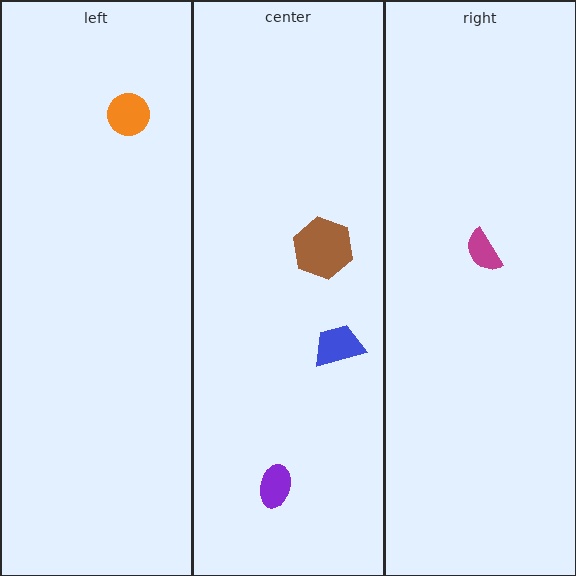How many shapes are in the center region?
3.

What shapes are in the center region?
The purple ellipse, the brown hexagon, the blue trapezoid.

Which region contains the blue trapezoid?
The center region.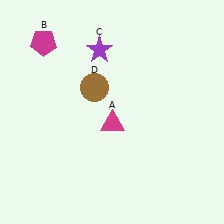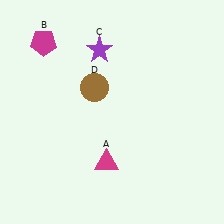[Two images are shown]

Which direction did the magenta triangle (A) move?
The magenta triangle (A) moved down.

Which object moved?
The magenta triangle (A) moved down.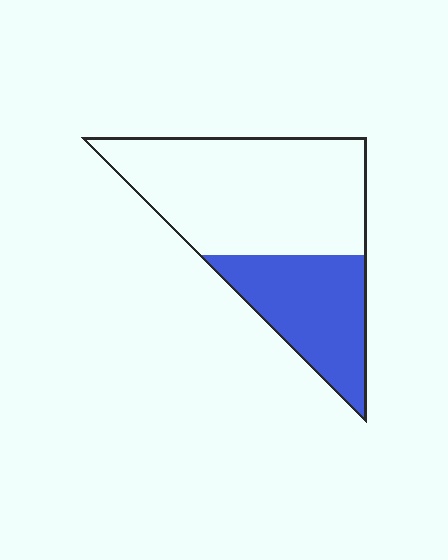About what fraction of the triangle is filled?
About one third (1/3).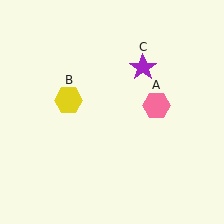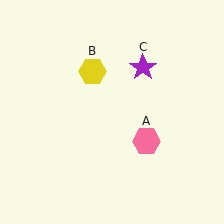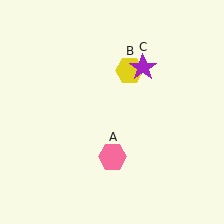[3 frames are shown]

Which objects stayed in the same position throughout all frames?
Purple star (object C) remained stationary.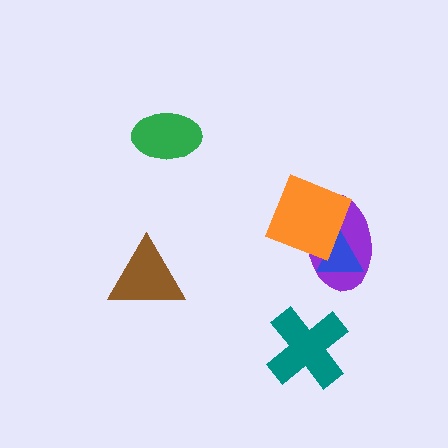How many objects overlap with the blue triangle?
2 objects overlap with the blue triangle.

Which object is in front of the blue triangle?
The orange diamond is in front of the blue triangle.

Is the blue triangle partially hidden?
Yes, it is partially covered by another shape.